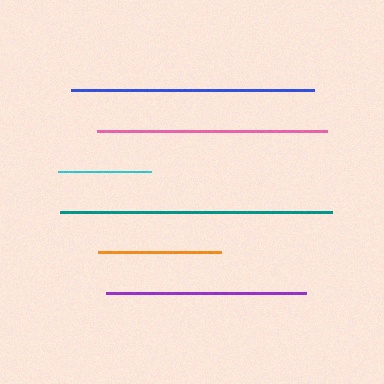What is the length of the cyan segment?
The cyan segment is approximately 93 pixels long.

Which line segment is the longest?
The teal line is the longest at approximately 272 pixels.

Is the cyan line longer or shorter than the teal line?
The teal line is longer than the cyan line.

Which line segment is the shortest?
The cyan line is the shortest at approximately 93 pixels.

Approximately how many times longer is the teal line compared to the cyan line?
The teal line is approximately 2.9 times the length of the cyan line.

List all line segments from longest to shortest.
From longest to shortest: teal, blue, pink, purple, orange, cyan.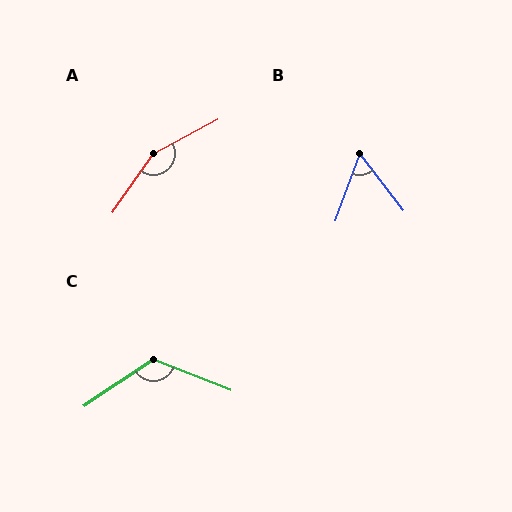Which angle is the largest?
A, at approximately 153 degrees.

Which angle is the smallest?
B, at approximately 57 degrees.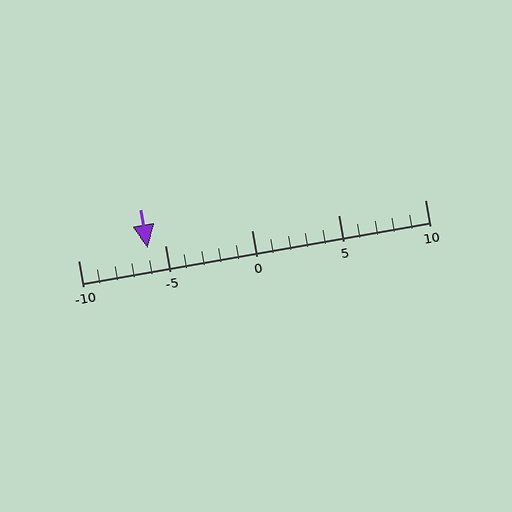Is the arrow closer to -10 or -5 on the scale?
The arrow is closer to -5.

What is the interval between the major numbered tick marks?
The major tick marks are spaced 5 units apart.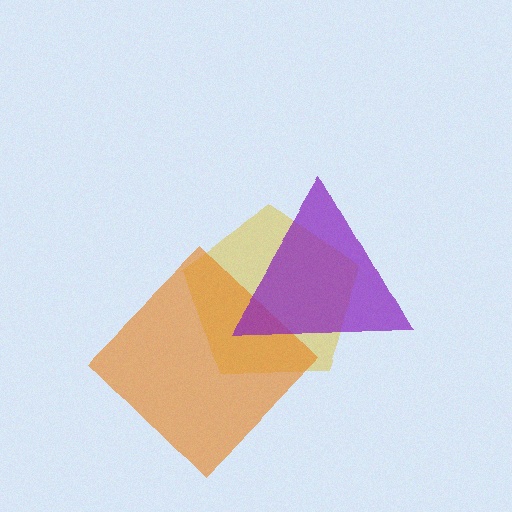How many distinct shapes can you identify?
There are 3 distinct shapes: a yellow pentagon, an orange diamond, a purple triangle.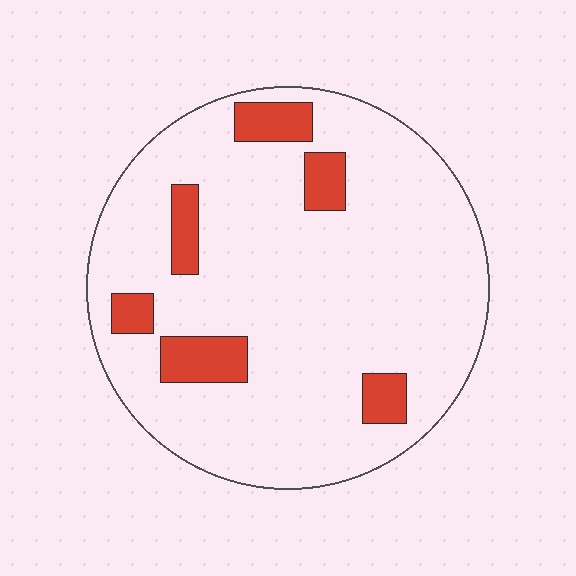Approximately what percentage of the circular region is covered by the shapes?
Approximately 15%.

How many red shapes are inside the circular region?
6.